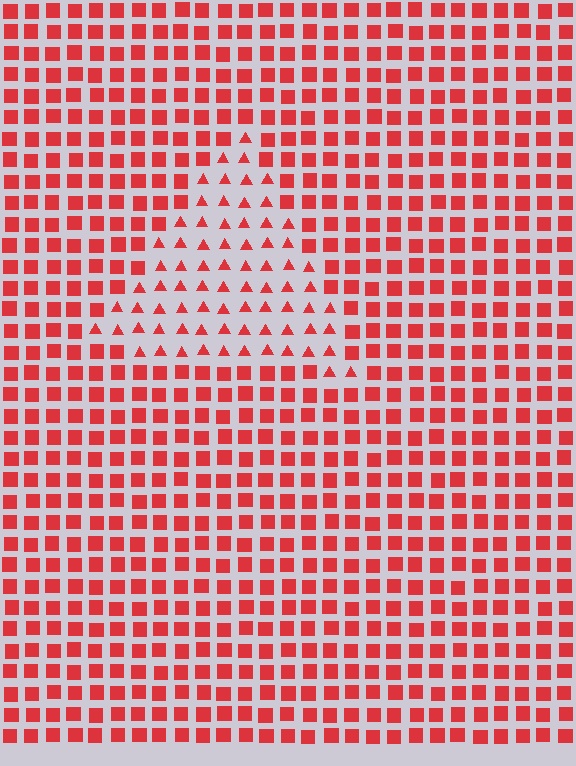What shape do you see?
I see a triangle.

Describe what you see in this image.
The image is filled with small red elements arranged in a uniform grid. A triangle-shaped region contains triangles, while the surrounding area contains squares. The boundary is defined purely by the change in element shape.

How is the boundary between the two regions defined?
The boundary is defined by a change in element shape: triangles inside vs. squares outside. All elements share the same color and spacing.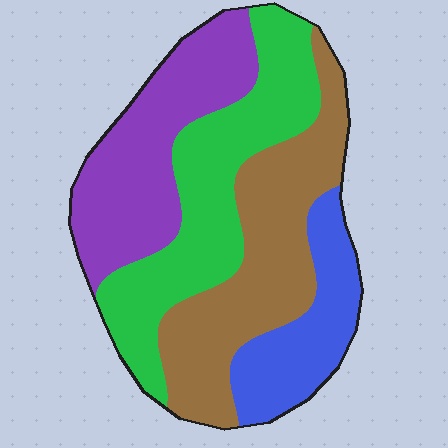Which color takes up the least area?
Blue, at roughly 15%.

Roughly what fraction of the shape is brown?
Brown takes up about one third (1/3) of the shape.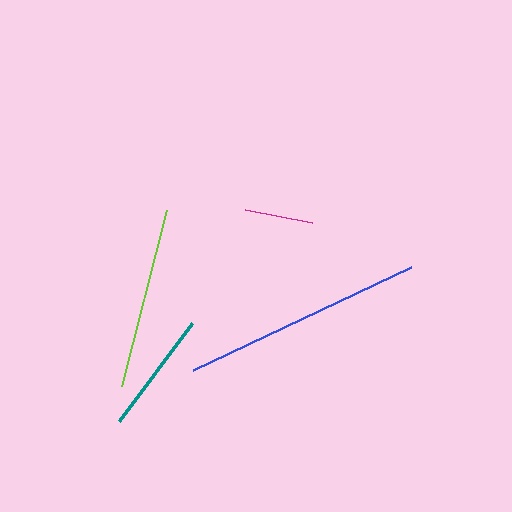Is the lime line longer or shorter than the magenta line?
The lime line is longer than the magenta line.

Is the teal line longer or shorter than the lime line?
The lime line is longer than the teal line.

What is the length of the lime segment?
The lime segment is approximately 182 pixels long.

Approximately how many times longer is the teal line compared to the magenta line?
The teal line is approximately 1.8 times the length of the magenta line.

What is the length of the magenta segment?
The magenta segment is approximately 67 pixels long.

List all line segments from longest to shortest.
From longest to shortest: blue, lime, teal, magenta.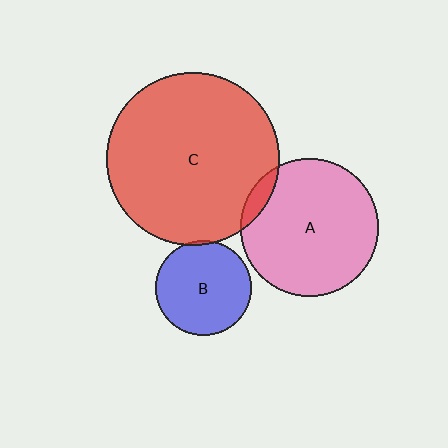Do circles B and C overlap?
Yes.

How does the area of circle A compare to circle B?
Approximately 2.1 times.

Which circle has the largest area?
Circle C (red).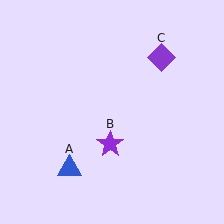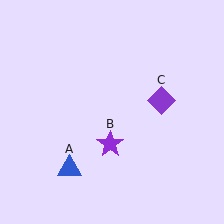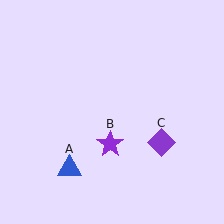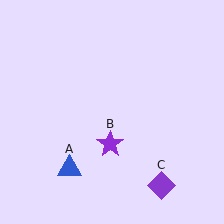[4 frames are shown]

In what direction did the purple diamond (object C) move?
The purple diamond (object C) moved down.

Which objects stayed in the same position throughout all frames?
Blue triangle (object A) and purple star (object B) remained stationary.